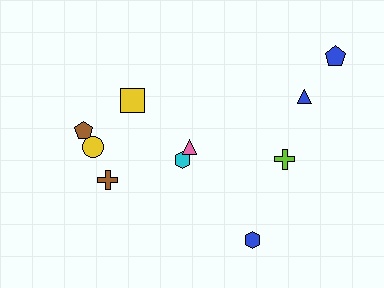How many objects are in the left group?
There are 6 objects.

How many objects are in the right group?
There are 4 objects.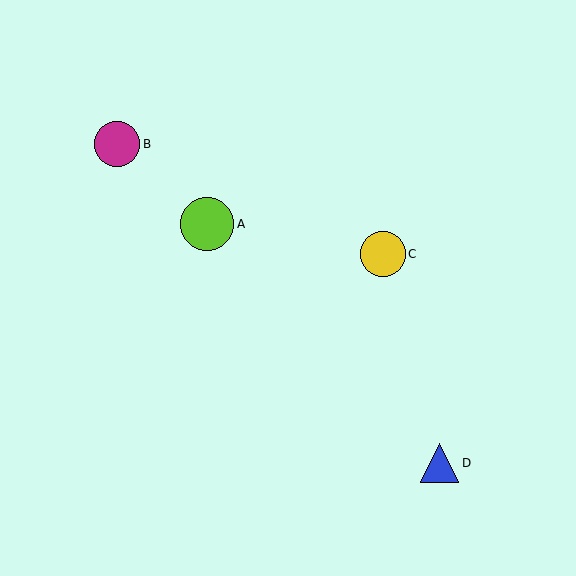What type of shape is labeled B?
Shape B is a magenta circle.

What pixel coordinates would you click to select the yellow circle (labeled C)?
Click at (383, 254) to select the yellow circle C.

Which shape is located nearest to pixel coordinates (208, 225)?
The lime circle (labeled A) at (207, 224) is nearest to that location.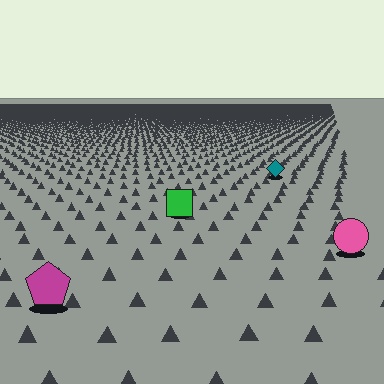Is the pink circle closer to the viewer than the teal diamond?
Yes. The pink circle is closer — you can tell from the texture gradient: the ground texture is coarser near it.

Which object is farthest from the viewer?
The teal diamond is farthest from the viewer. It appears smaller and the ground texture around it is denser.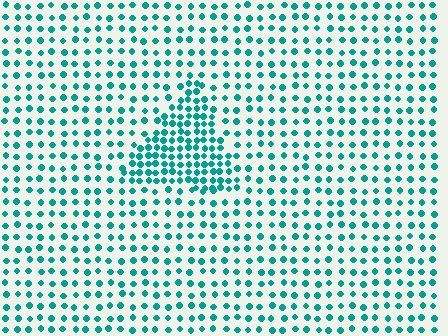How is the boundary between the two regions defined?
The boundary is defined by a change in element density (approximately 2.1x ratio). All elements are the same color, size, and shape.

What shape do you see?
I see a triangle.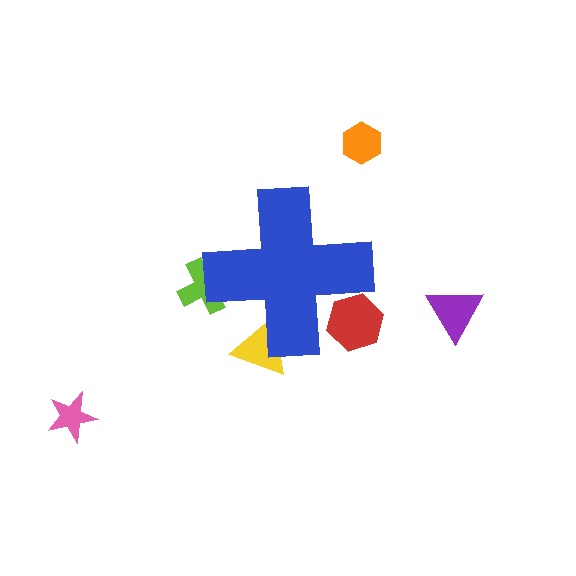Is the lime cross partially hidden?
Yes, the lime cross is partially hidden behind the blue cross.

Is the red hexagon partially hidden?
Yes, the red hexagon is partially hidden behind the blue cross.